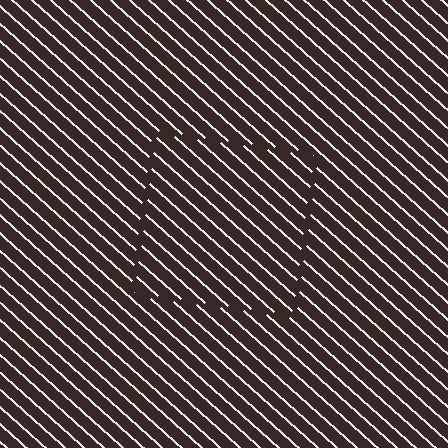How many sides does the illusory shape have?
4 sides — the line-ends trace a square.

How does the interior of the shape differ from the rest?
The interior of the shape contains the same grating, shifted by half a period — the contour is defined by the phase discontinuity where line-ends from the inner and outer gratings abut.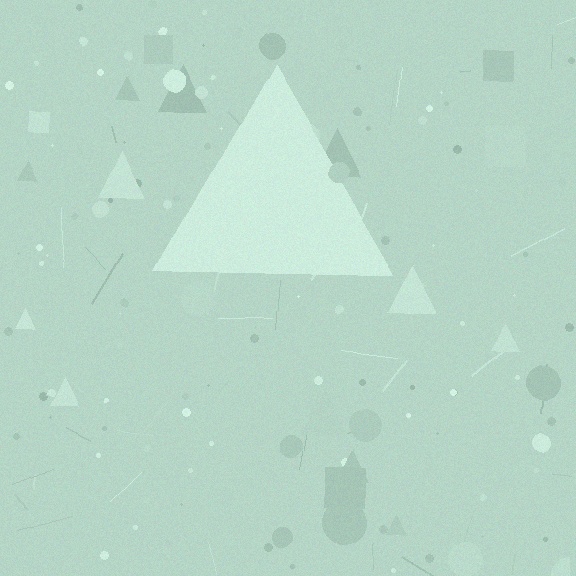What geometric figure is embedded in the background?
A triangle is embedded in the background.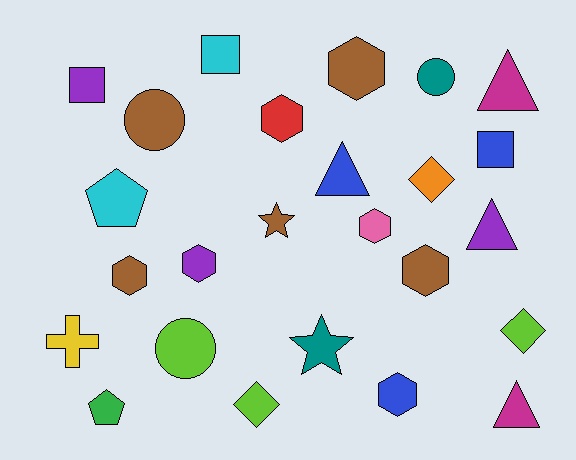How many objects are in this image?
There are 25 objects.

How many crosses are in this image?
There is 1 cross.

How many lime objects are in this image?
There are 3 lime objects.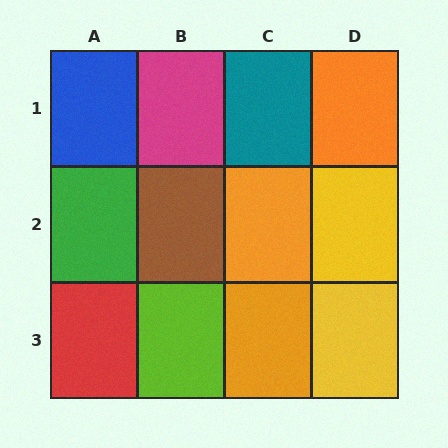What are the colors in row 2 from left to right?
Green, brown, orange, yellow.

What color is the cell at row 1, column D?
Orange.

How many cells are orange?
3 cells are orange.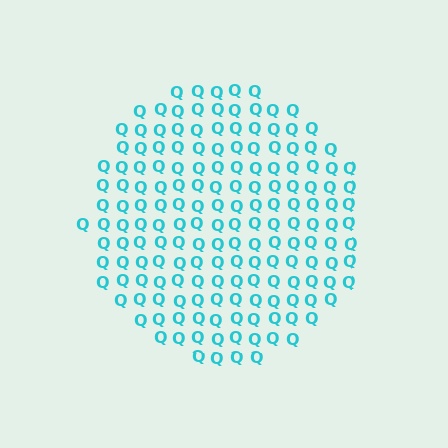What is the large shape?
The large shape is a circle.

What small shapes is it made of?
It is made of small letter Q's.